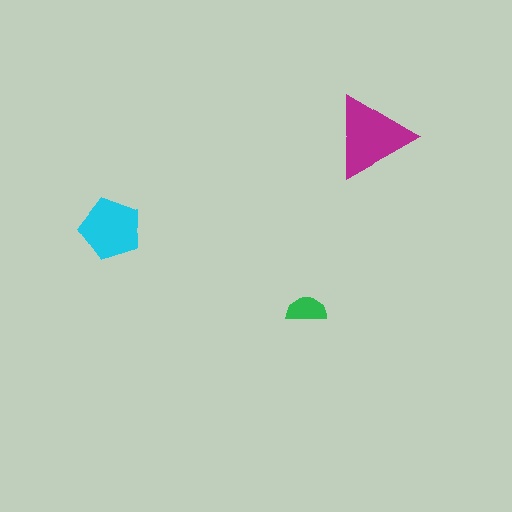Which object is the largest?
The magenta triangle.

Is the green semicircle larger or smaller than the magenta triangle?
Smaller.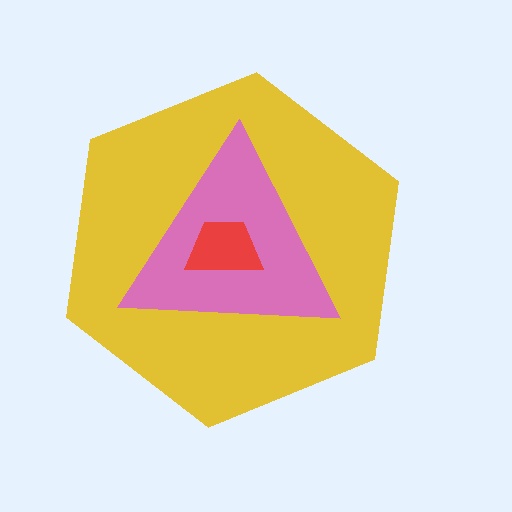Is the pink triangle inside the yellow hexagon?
Yes.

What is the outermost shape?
The yellow hexagon.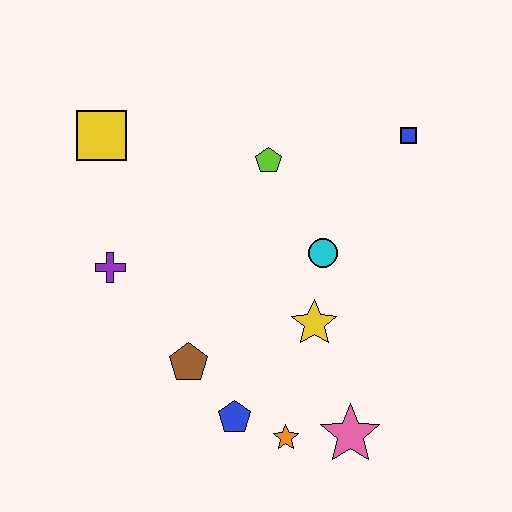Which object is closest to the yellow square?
The purple cross is closest to the yellow square.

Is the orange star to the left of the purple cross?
No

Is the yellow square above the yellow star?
Yes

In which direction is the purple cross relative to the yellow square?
The purple cross is below the yellow square.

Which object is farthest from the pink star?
The yellow square is farthest from the pink star.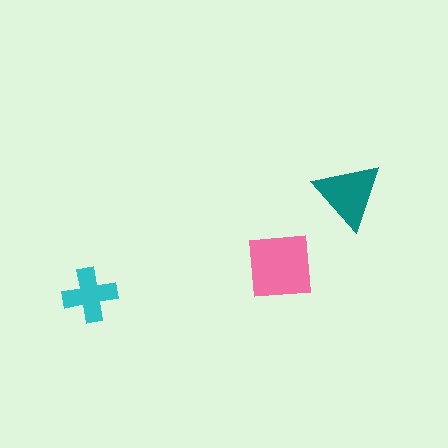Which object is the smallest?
The cyan cross.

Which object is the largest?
The pink square.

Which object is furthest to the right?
The teal triangle is rightmost.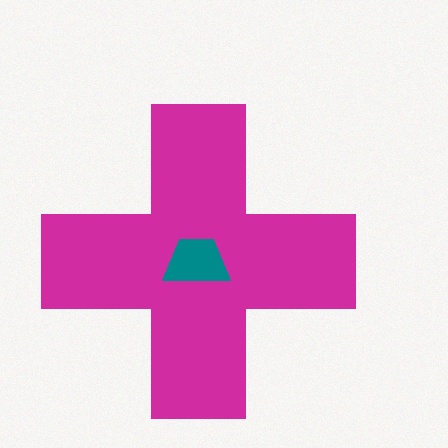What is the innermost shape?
The teal trapezoid.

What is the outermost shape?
The magenta cross.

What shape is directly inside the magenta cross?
The teal trapezoid.